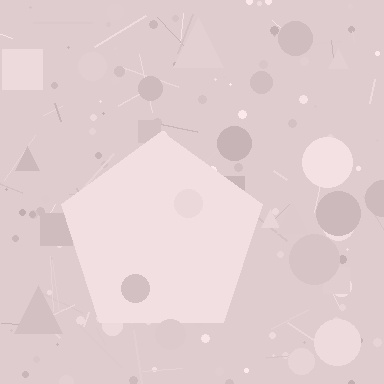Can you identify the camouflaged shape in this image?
The camouflaged shape is a pentagon.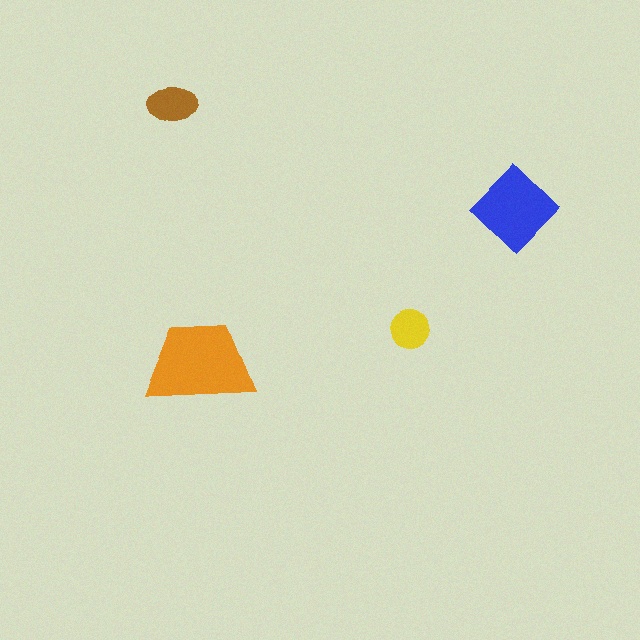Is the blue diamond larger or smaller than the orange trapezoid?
Smaller.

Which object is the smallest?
The yellow circle.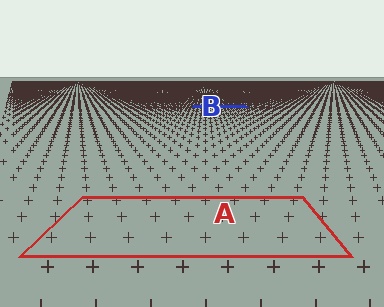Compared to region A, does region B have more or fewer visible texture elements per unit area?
Region B has more texture elements per unit area — they are packed more densely because it is farther away.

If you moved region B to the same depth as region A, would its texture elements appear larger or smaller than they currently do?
They would appear larger. At a closer depth, the same texture elements are projected at a bigger on-screen size.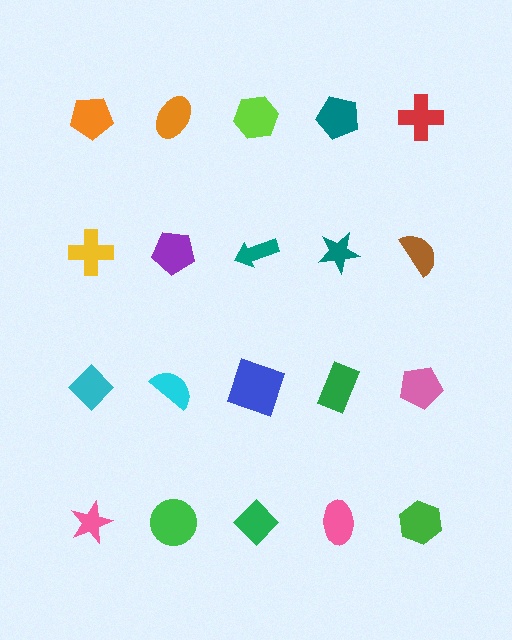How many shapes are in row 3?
5 shapes.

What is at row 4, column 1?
A pink star.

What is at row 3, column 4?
A green rectangle.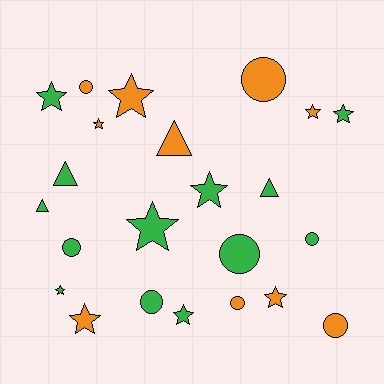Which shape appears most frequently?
Star, with 11 objects.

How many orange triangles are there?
There is 1 orange triangle.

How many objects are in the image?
There are 23 objects.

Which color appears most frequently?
Green, with 13 objects.